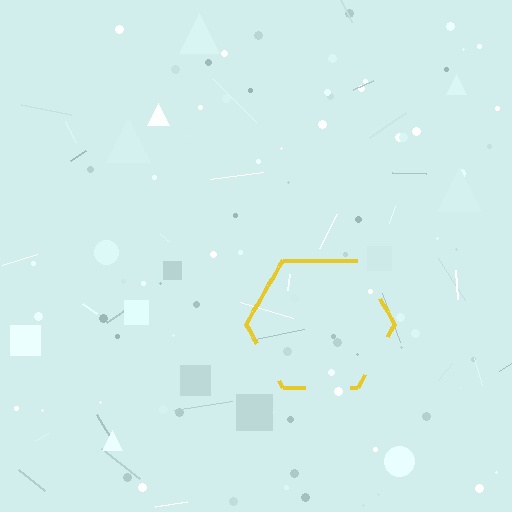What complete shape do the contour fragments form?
The contour fragments form a hexagon.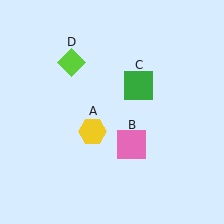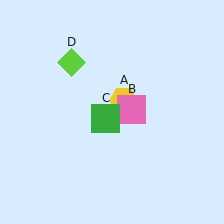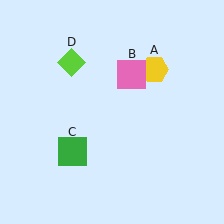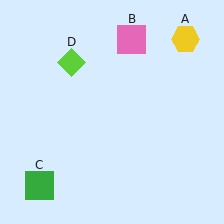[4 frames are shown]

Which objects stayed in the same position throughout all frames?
Lime diamond (object D) remained stationary.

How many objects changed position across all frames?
3 objects changed position: yellow hexagon (object A), pink square (object B), green square (object C).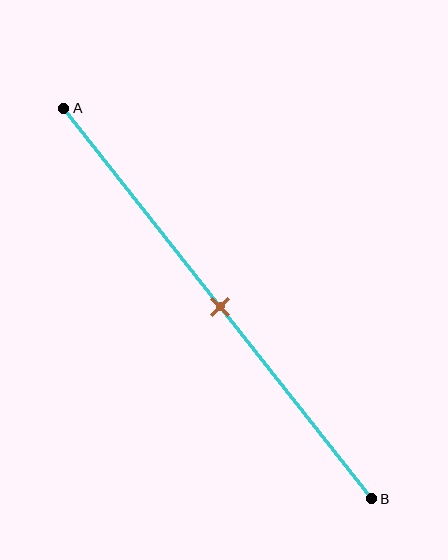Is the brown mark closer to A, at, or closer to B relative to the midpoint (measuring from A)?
The brown mark is approximately at the midpoint of segment AB.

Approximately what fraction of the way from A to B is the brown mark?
The brown mark is approximately 50% of the way from A to B.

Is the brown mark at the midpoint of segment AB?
Yes, the mark is approximately at the midpoint.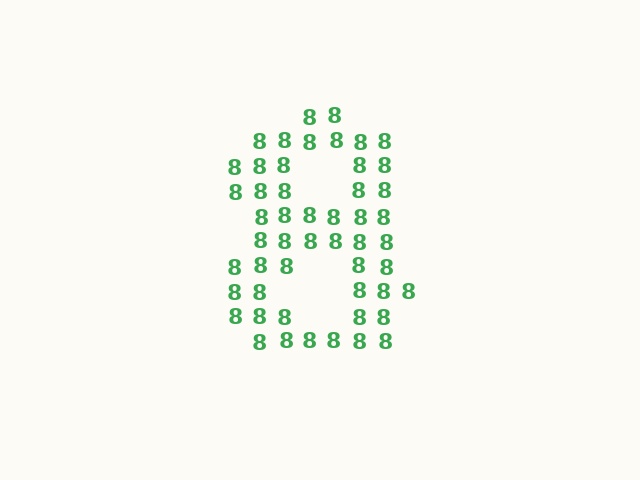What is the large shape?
The large shape is the digit 8.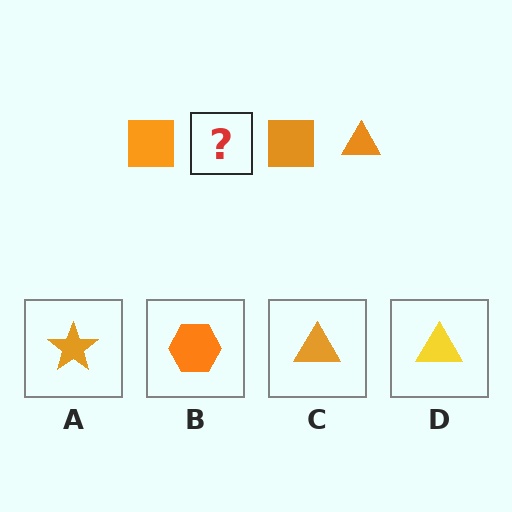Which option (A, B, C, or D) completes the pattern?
C.